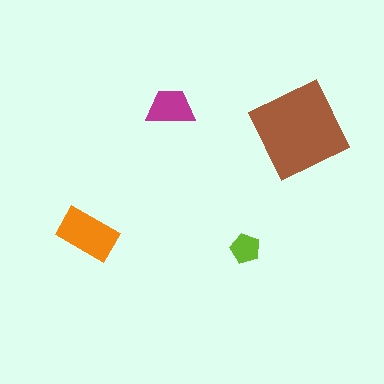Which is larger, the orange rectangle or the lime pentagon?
The orange rectangle.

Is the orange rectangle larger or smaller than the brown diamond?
Smaller.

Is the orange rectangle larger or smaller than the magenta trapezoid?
Larger.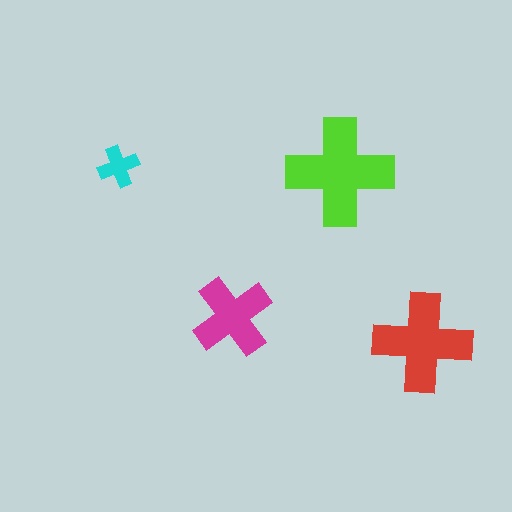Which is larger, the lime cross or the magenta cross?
The lime one.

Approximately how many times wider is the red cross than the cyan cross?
About 2.5 times wider.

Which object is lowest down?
The red cross is bottommost.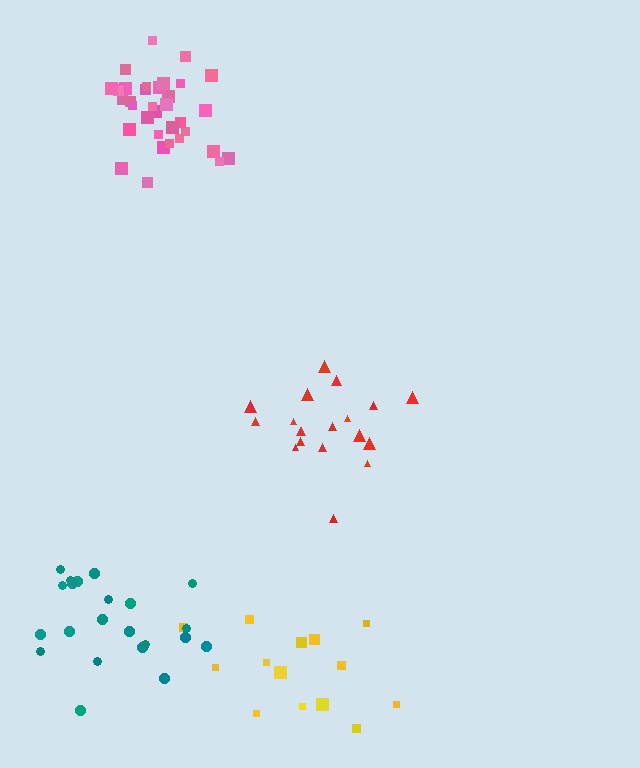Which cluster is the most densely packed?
Pink.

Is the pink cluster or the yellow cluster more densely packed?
Pink.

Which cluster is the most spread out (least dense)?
Yellow.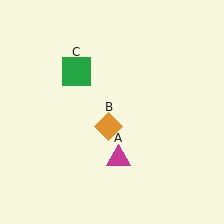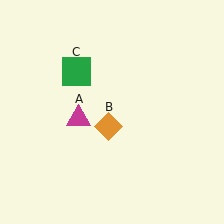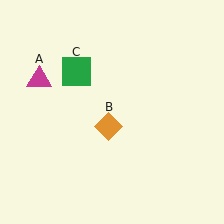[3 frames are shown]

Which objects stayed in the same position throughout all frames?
Orange diamond (object B) and green square (object C) remained stationary.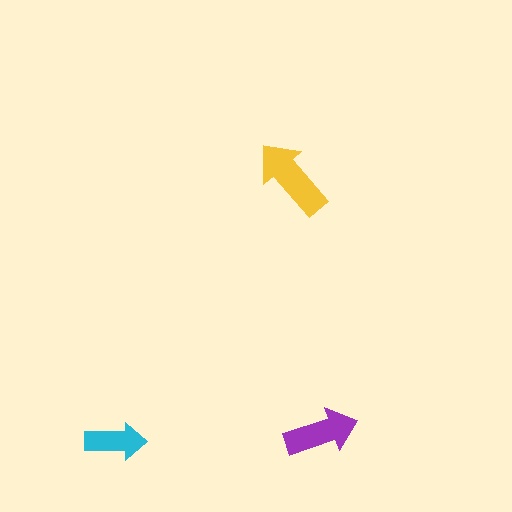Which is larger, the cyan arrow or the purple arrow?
The purple one.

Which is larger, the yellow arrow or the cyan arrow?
The yellow one.